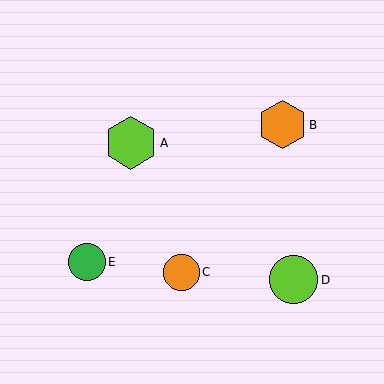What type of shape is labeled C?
Shape C is an orange circle.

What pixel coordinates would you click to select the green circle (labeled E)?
Click at (87, 262) to select the green circle E.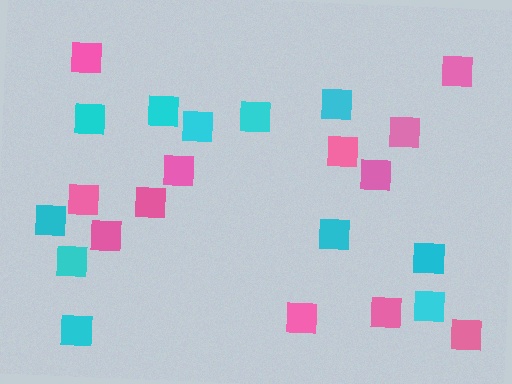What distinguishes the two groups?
There are 2 groups: one group of pink squares (12) and one group of cyan squares (11).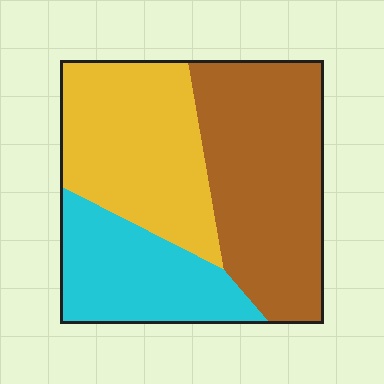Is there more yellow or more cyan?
Yellow.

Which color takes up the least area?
Cyan, at roughly 25%.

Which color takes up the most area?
Brown, at roughly 40%.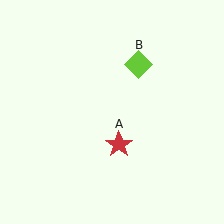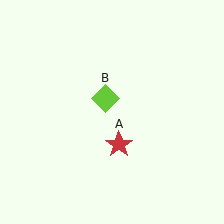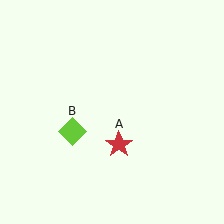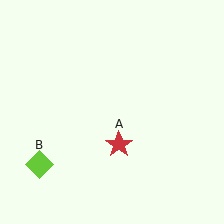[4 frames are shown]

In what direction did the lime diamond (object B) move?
The lime diamond (object B) moved down and to the left.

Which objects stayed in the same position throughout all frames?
Red star (object A) remained stationary.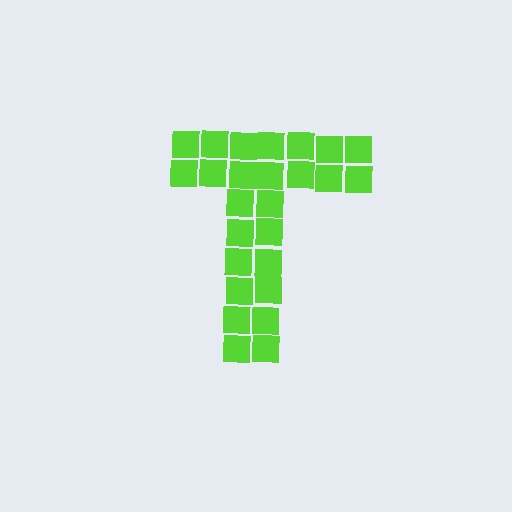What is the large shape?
The large shape is the letter T.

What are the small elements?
The small elements are squares.